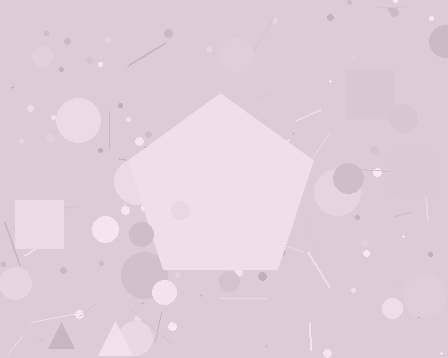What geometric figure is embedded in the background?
A pentagon is embedded in the background.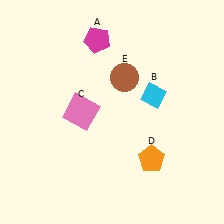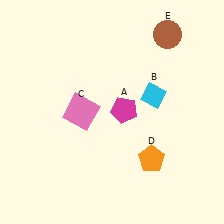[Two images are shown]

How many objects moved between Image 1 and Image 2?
2 objects moved between the two images.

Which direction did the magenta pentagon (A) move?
The magenta pentagon (A) moved down.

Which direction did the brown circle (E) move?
The brown circle (E) moved up.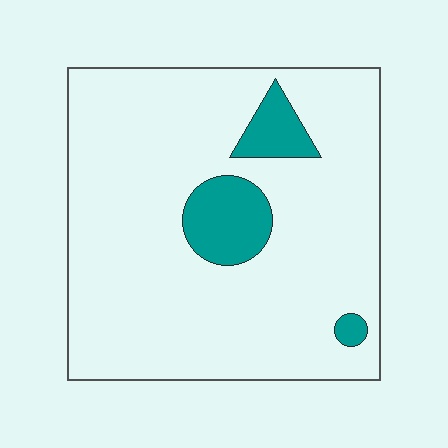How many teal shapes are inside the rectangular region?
3.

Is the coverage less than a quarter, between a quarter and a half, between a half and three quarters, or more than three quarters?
Less than a quarter.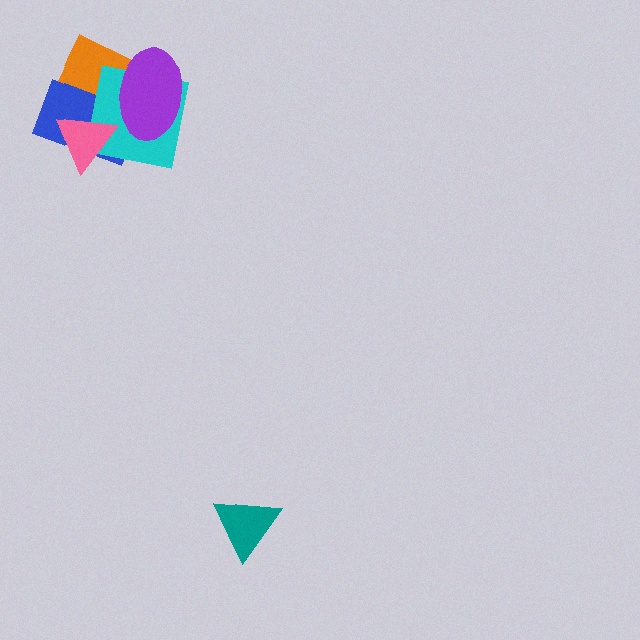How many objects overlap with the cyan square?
4 objects overlap with the cyan square.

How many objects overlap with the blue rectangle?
4 objects overlap with the blue rectangle.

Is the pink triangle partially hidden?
No, no other shape covers it.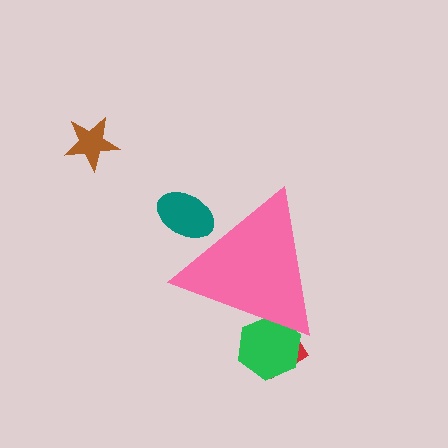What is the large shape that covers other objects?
A pink triangle.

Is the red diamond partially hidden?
Yes, the red diamond is partially hidden behind the pink triangle.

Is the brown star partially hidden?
No, the brown star is fully visible.